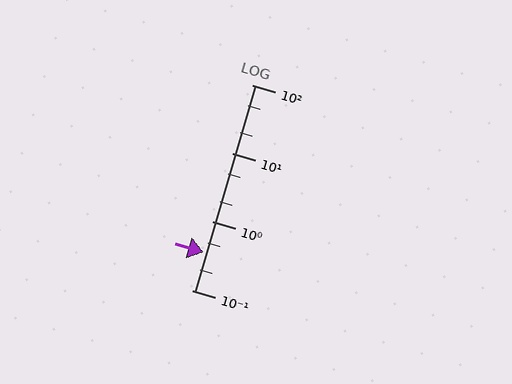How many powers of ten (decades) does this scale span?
The scale spans 3 decades, from 0.1 to 100.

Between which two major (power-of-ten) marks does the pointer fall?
The pointer is between 0.1 and 1.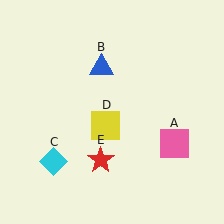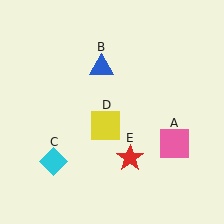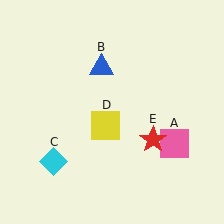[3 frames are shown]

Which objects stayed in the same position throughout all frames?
Pink square (object A) and blue triangle (object B) and cyan diamond (object C) and yellow square (object D) remained stationary.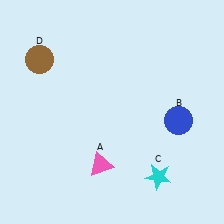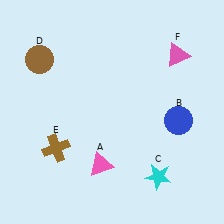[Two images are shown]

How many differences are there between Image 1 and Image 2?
There are 2 differences between the two images.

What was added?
A brown cross (E), a pink triangle (F) were added in Image 2.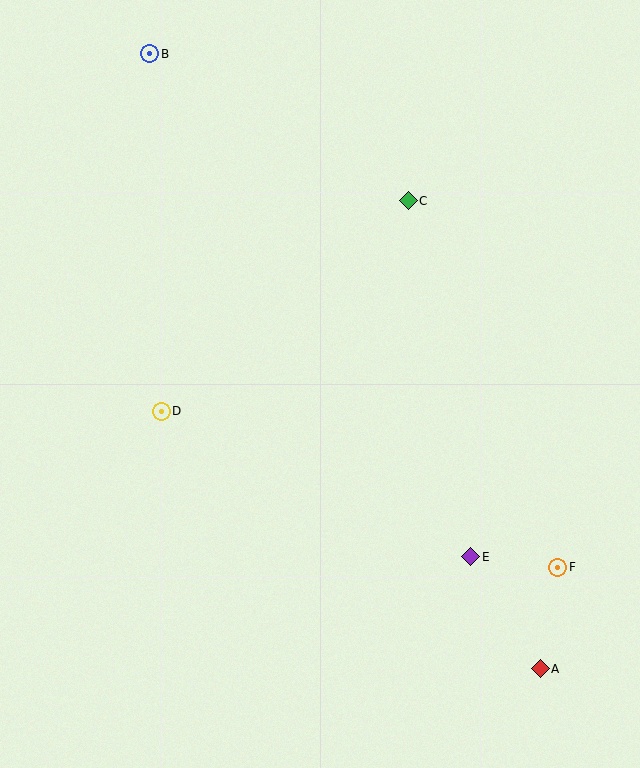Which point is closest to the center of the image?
Point D at (161, 411) is closest to the center.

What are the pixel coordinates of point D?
Point D is at (161, 411).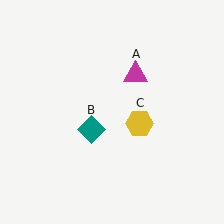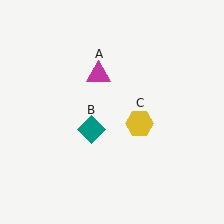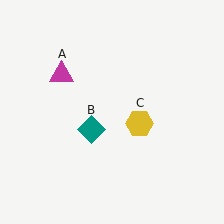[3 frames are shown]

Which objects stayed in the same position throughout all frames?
Teal diamond (object B) and yellow hexagon (object C) remained stationary.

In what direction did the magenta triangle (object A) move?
The magenta triangle (object A) moved left.